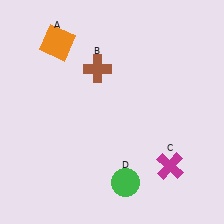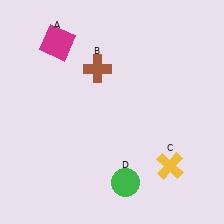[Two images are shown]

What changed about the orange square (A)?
In Image 1, A is orange. In Image 2, it changed to magenta.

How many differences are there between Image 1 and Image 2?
There are 2 differences between the two images.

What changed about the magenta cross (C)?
In Image 1, C is magenta. In Image 2, it changed to yellow.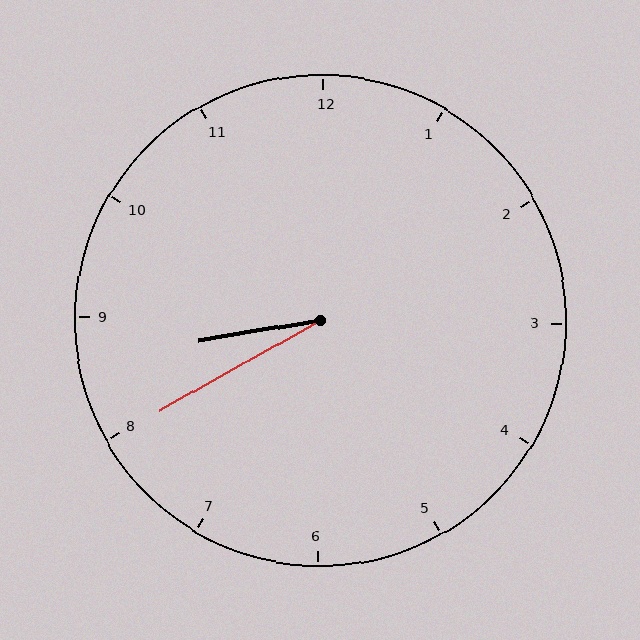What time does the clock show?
8:40.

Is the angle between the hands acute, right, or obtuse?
It is acute.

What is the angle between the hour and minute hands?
Approximately 20 degrees.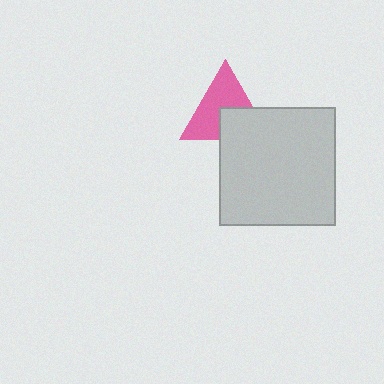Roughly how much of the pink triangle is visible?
About half of it is visible (roughly 63%).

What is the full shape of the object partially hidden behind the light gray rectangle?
The partially hidden object is a pink triangle.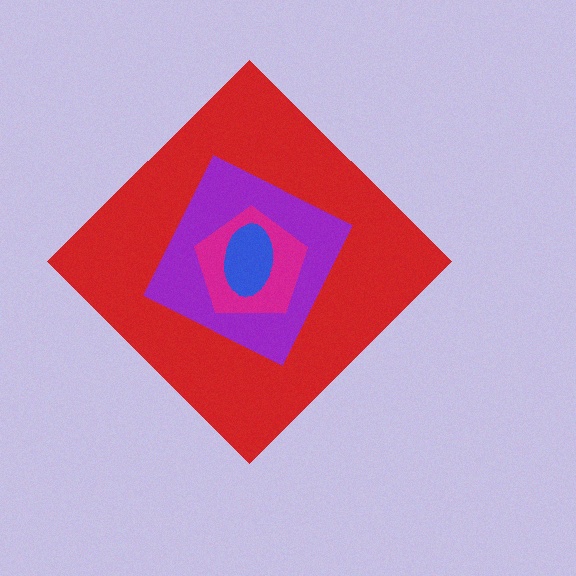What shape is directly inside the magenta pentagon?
The blue ellipse.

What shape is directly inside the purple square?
The magenta pentagon.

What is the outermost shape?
The red diamond.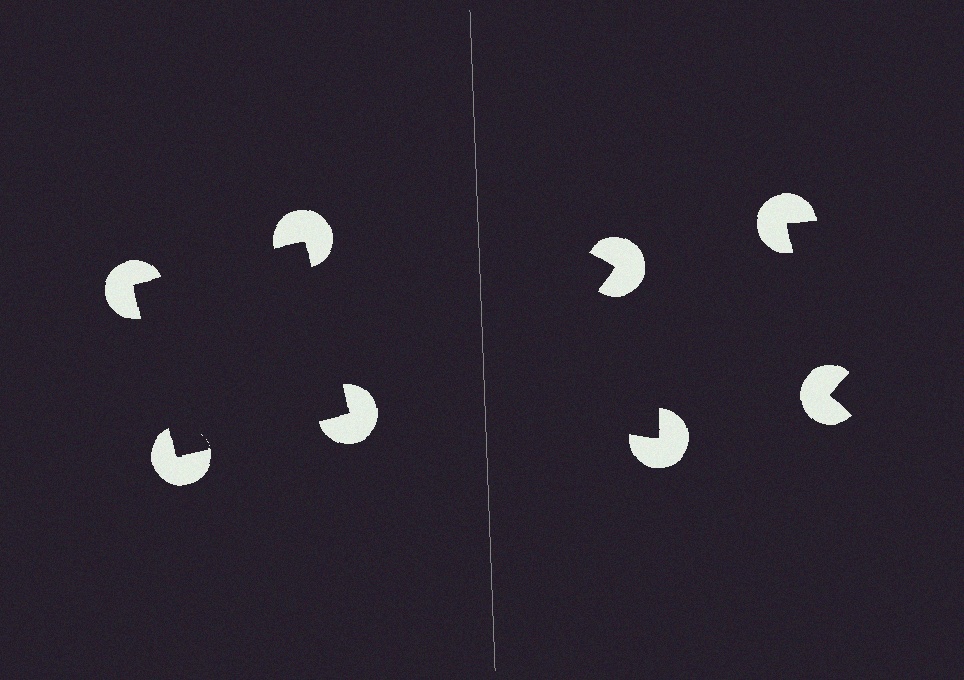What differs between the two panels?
The pac-man discs are positioned identically on both sides; only the wedge orientations differ. On the left they align to a square; on the right they are misaligned.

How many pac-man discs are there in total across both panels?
8 — 4 on each side.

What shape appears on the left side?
An illusory square.